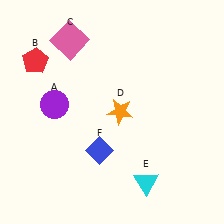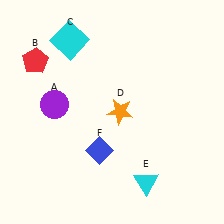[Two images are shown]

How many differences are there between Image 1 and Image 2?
There is 1 difference between the two images.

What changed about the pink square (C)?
In Image 1, C is pink. In Image 2, it changed to cyan.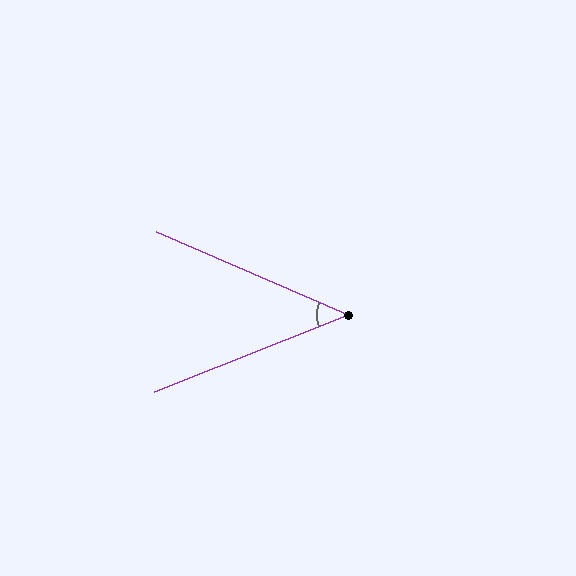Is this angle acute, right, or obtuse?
It is acute.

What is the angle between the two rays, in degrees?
Approximately 45 degrees.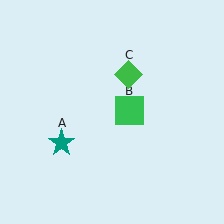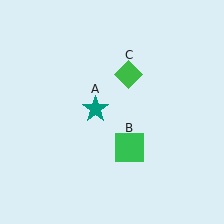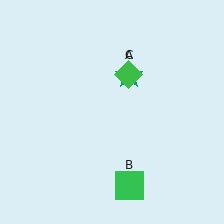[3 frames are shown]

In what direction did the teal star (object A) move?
The teal star (object A) moved up and to the right.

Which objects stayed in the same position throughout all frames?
Green diamond (object C) remained stationary.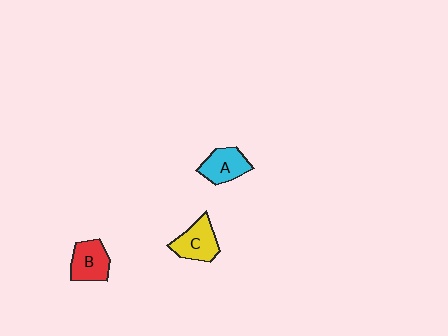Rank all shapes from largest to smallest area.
From largest to smallest: C (yellow), B (red), A (cyan).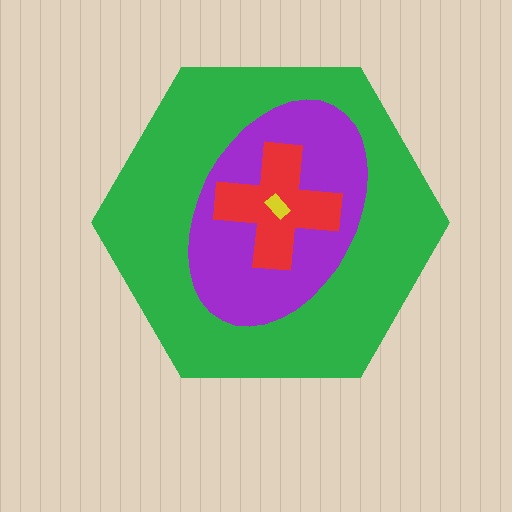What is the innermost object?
The yellow rectangle.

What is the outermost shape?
The green hexagon.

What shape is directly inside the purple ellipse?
The red cross.